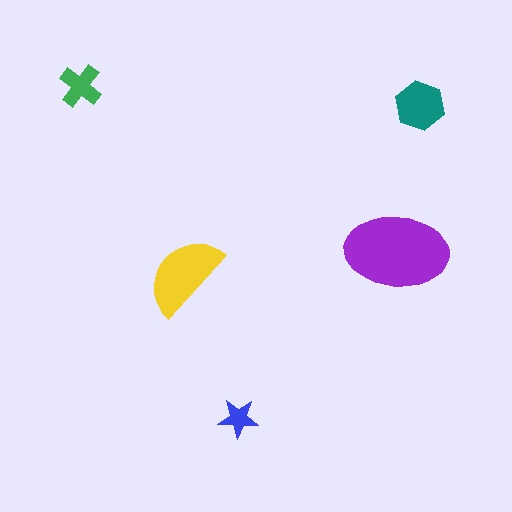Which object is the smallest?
The blue star.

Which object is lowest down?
The blue star is bottommost.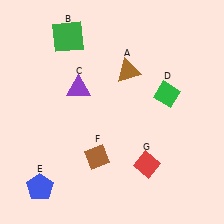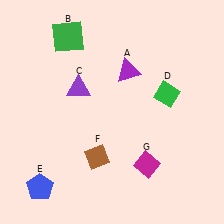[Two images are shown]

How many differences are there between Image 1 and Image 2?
There are 2 differences between the two images.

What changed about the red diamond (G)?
In Image 1, G is red. In Image 2, it changed to magenta.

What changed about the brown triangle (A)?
In Image 1, A is brown. In Image 2, it changed to purple.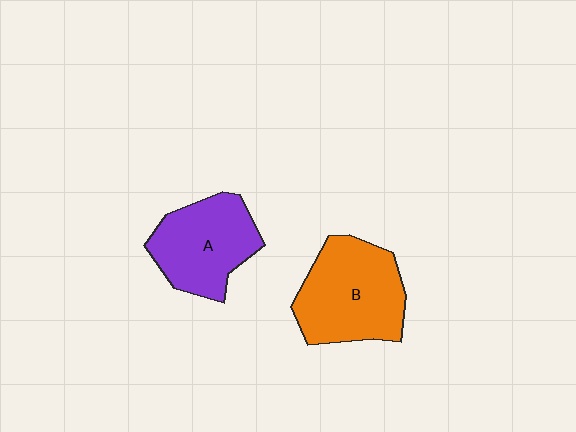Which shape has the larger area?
Shape B (orange).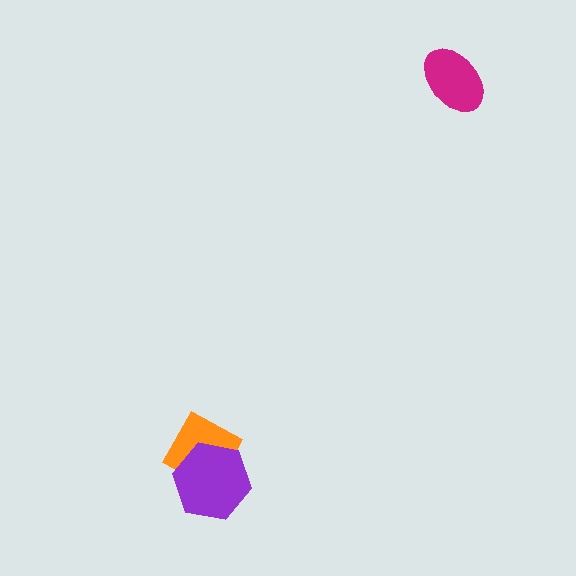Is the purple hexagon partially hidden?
No, no other shape covers it.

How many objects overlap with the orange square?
1 object overlaps with the orange square.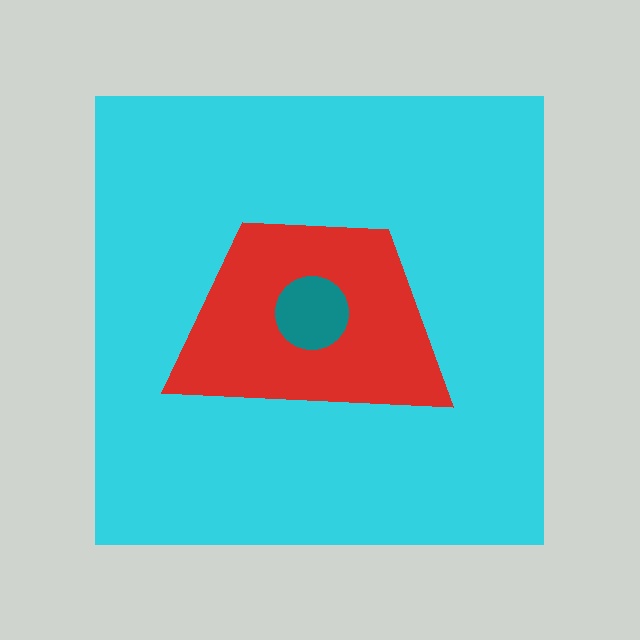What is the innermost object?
The teal circle.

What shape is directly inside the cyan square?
The red trapezoid.